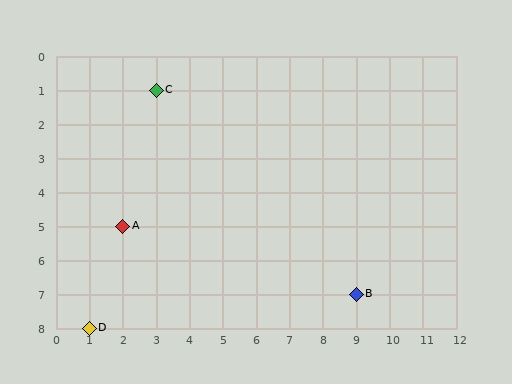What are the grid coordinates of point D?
Point D is at grid coordinates (1, 8).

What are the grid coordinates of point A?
Point A is at grid coordinates (2, 5).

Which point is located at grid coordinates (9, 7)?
Point B is at (9, 7).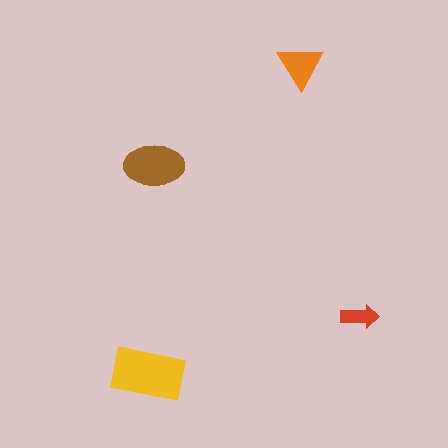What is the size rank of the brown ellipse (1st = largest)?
2nd.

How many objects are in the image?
There are 4 objects in the image.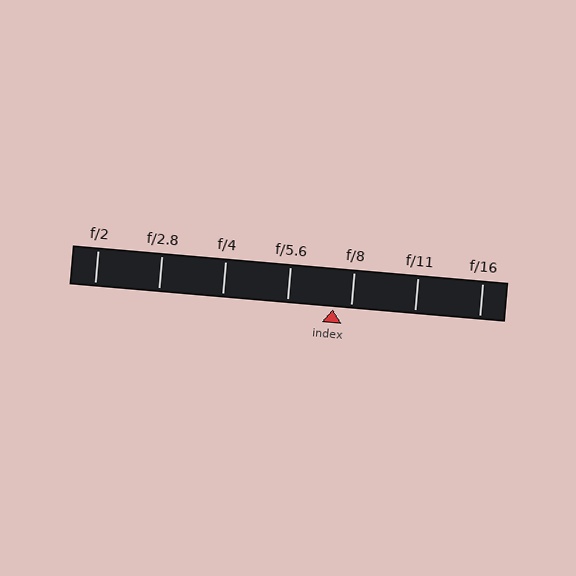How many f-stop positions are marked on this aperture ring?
There are 7 f-stop positions marked.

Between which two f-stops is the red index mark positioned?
The index mark is between f/5.6 and f/8.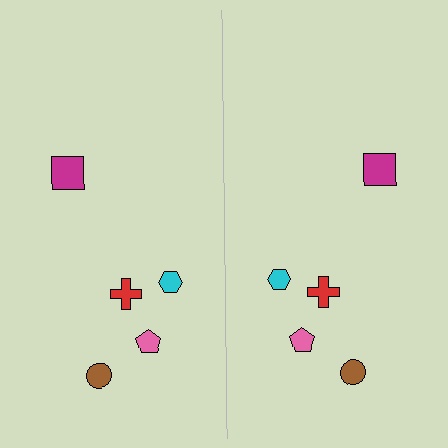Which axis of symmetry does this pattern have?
The pattern has a vertical axis of symmetry running through the center of the image.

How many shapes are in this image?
There are 10 shapes in this image.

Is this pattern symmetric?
Yes, this pattern has bilateral (reflection) symmetry.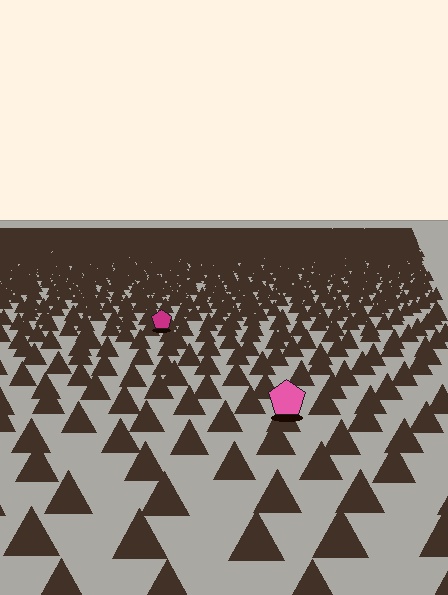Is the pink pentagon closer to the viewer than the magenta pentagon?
Yes. The pink pentagon is closer — you can tell from the texture gradient: the ground texture is coarser near it.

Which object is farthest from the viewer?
The magenta pentagon is farthest from the viewer. It appears smaller and the ground texture around it is denser.